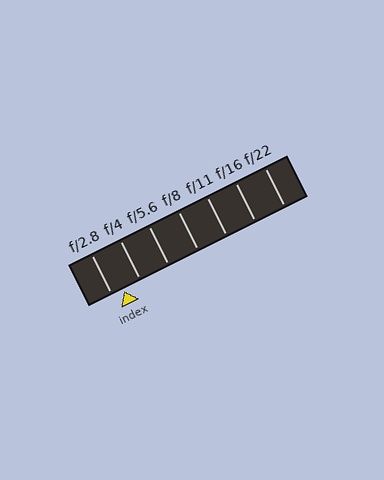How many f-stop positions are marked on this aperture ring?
There are 7 f-stop positions marked.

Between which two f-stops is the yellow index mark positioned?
The index mark is between f/2.8 and f/4.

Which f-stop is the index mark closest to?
The index mark is closest to f/2.8.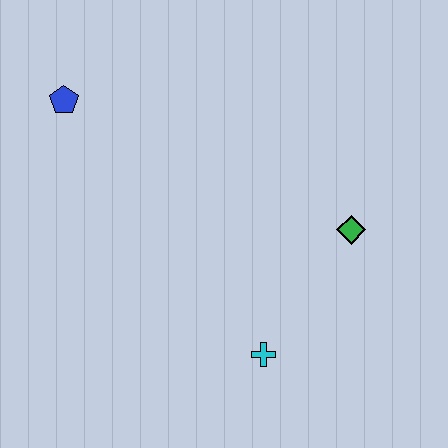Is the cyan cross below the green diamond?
Yes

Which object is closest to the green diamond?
The cyan cross is closest to the green diamond.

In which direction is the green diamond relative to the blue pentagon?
The green diamond is to the right of the blue pentagon.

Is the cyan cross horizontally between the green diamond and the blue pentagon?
Yes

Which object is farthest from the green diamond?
The blue pentagon is farthest from the green diamond.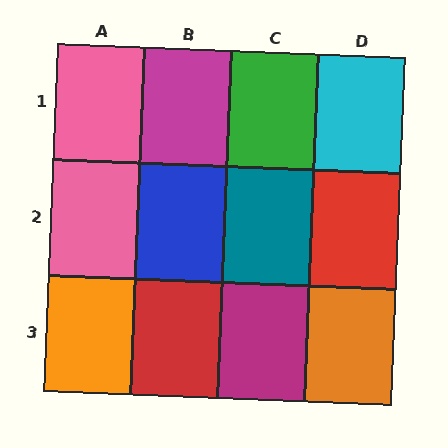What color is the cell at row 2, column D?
Red.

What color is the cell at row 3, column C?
Magenta.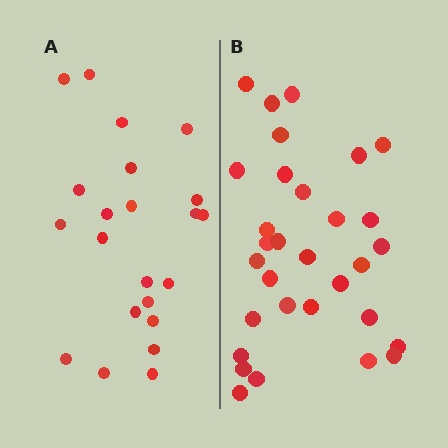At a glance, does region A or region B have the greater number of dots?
Region B (the right region) has more dots.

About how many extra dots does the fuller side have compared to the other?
Region B has roughly 8 or so more dots than region A.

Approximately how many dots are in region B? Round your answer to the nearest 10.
About 30 dots. (The exact count is 31, which rounds to 30.)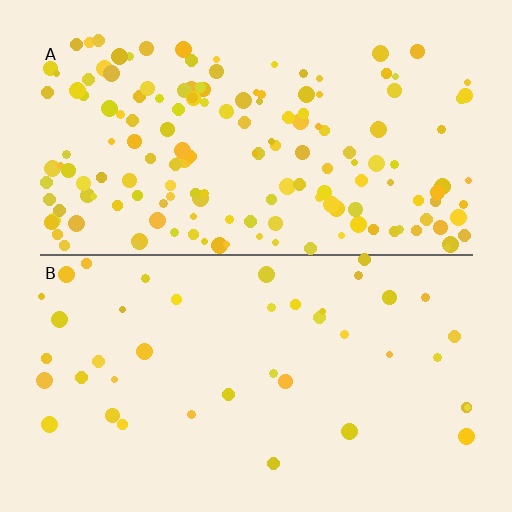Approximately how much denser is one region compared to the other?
Approximately 3.9× — region A over region B.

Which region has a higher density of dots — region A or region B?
A (the top).